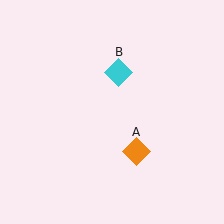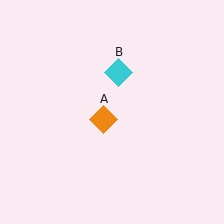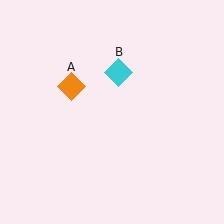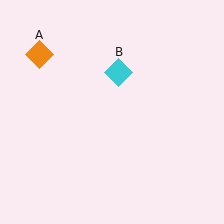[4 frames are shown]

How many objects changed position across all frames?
1 object changed position: orange diamond (object A).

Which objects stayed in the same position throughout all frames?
Cyan diamond (object B) remained stationary.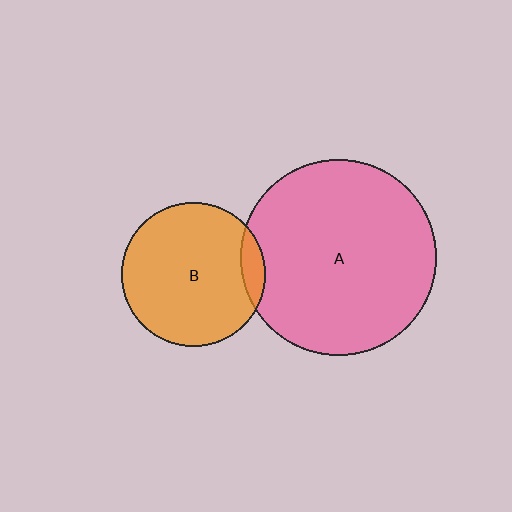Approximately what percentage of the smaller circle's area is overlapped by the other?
Approximately 10%.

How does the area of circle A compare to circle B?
Approximately 1.8 times.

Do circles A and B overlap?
Yes.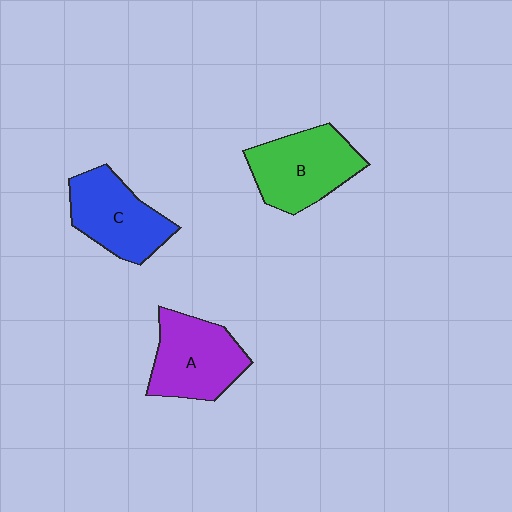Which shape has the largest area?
Shape B (green).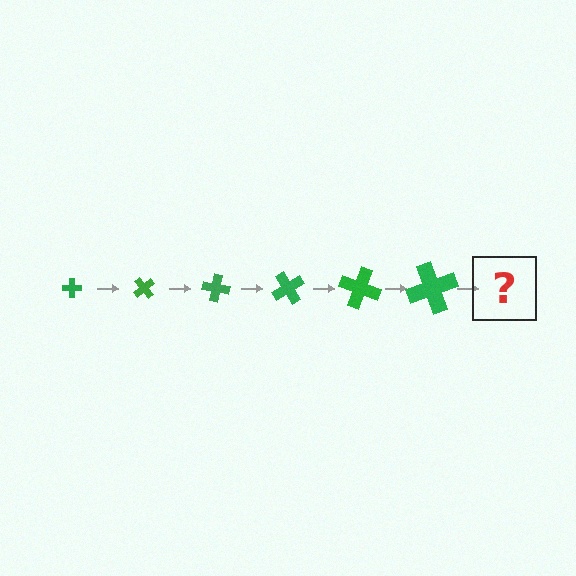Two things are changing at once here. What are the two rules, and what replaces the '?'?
The two rules are that the cross grows larger each step and it rotates 50 degrees each step. The '?' should be a cross, larger than the previous one and rotated 300 degrees from the start.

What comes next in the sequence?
The next element should be a cross, larger than the previous one and rotated 300 degrees from the start.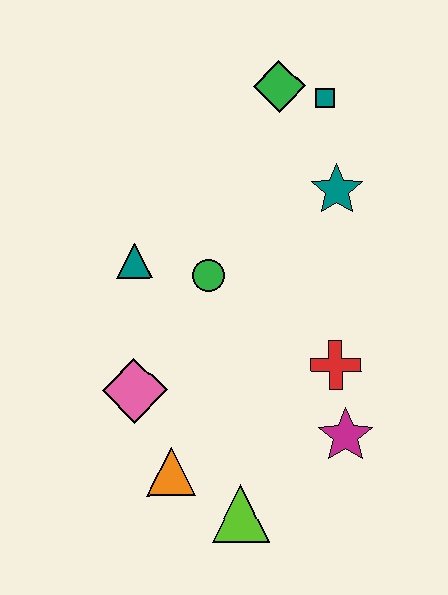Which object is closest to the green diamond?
The teal square is closest to the green diamond.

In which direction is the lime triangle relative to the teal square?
The lime triangle is below the teal square.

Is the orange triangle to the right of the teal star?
No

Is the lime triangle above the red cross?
No